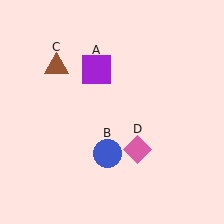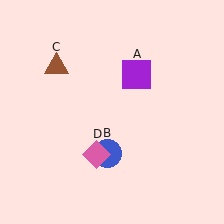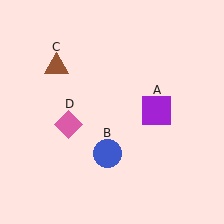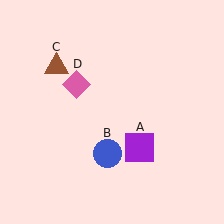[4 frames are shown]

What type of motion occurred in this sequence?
The purple square (object A), pink diamond (object D) rotated clockwise around the center of the scene.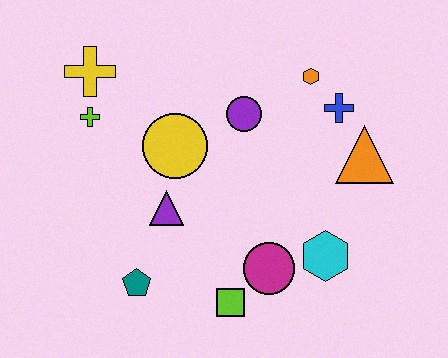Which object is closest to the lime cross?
The yellow cross is closest to the lime cross.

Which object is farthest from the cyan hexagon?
The yellow cross is farthest from the cyan hexagon.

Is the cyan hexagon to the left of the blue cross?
Yes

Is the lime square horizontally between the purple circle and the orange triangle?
No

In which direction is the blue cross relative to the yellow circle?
The blue cross is to the right of the yellow circle.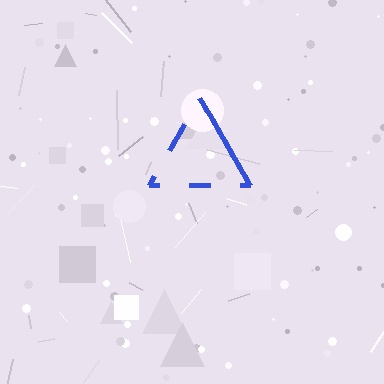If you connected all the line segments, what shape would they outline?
They would outline a triangle.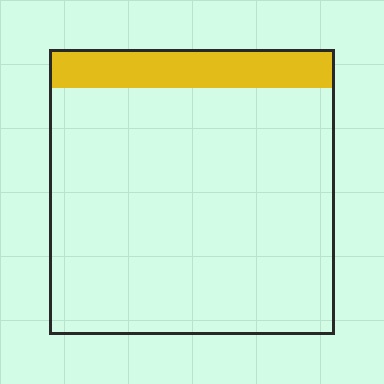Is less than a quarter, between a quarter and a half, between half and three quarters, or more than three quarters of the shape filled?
Less than a quarter.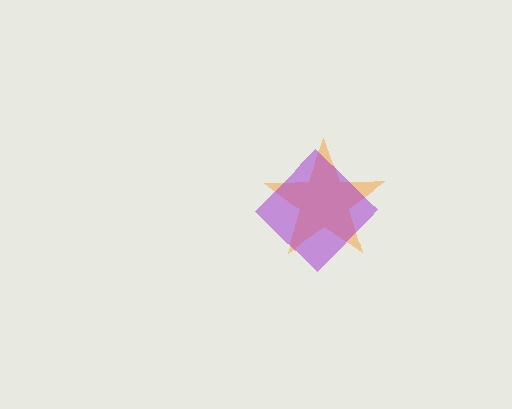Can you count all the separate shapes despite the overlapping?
Yes, there are 2 separate shapes.